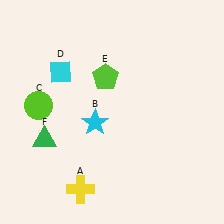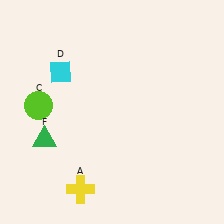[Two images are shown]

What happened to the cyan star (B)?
The cyan star (B) was removed in Image 2. It was in the bottom-left area of Image 1.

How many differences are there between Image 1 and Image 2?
There are 2 differences between the two images.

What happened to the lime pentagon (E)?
The lime pentagon (E) was removed in Image 2. It was in the top-left area of Image 1.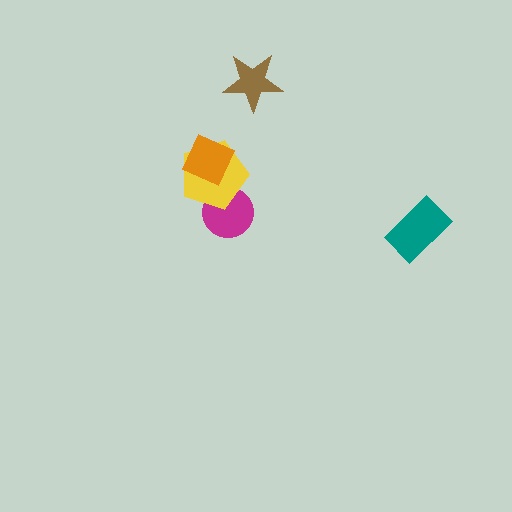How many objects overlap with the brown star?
0 objects overlap with the brown star.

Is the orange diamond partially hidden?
No, no other shape covers it.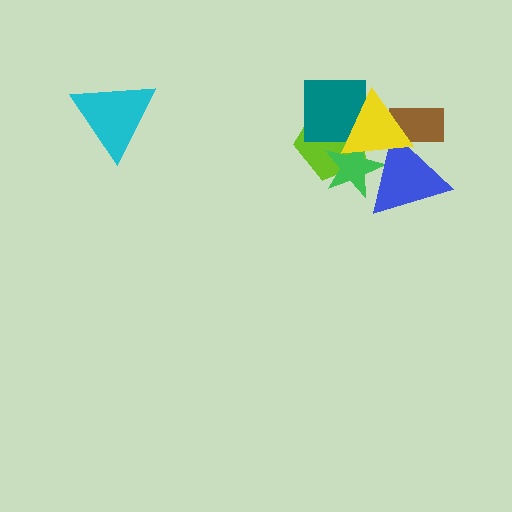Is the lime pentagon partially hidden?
Yes, it is partially covered by another shape.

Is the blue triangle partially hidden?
Yes, it is partially covered by another shape.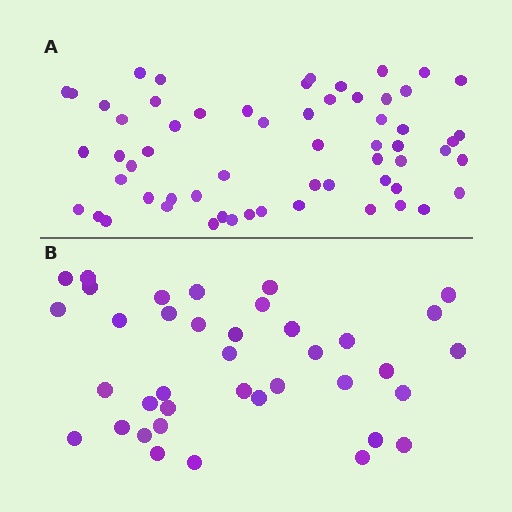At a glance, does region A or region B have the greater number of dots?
Region A (the top region) has more dots.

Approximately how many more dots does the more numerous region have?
Region A has approximately 20 more dots than region B.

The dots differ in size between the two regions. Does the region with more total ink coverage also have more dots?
No. Region B has more total ink coverage because its dots are larger, but region A actually contains more individual dots. Total area can be misleading — the number of items is what matters here.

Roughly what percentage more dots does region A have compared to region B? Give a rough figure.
About 60% more.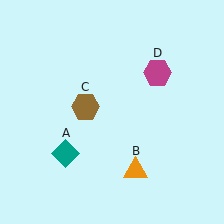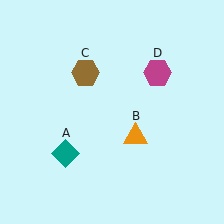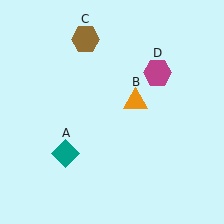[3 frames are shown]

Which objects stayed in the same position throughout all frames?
Teal diamond (object A) and magenta hexagon (object D) remained stationary.